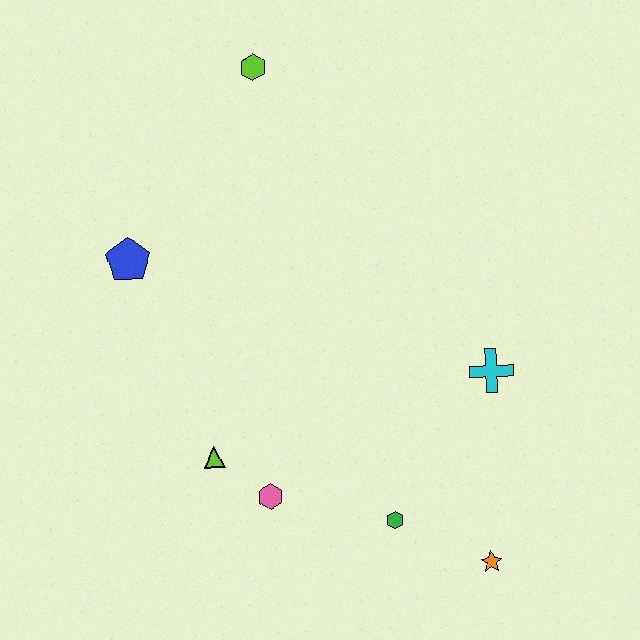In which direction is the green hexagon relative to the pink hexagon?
The green hexagon is to the right of the pink hexagon.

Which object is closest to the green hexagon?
The orange star is closest to the green hexagon.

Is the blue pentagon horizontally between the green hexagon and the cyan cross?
No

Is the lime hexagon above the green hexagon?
Yes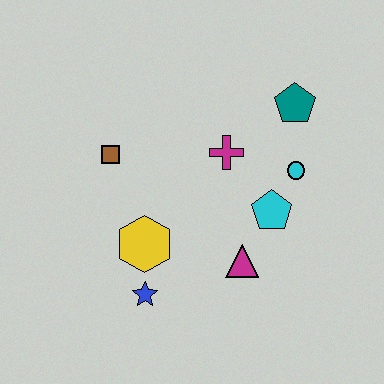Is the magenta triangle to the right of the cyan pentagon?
No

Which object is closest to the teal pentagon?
The cyan circle is closest to the teal pentagon.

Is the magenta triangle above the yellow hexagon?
No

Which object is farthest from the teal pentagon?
The blue star is farthest from the teal pentagon.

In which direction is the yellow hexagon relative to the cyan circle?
The yellow hexagon is to the left of the cyan circle.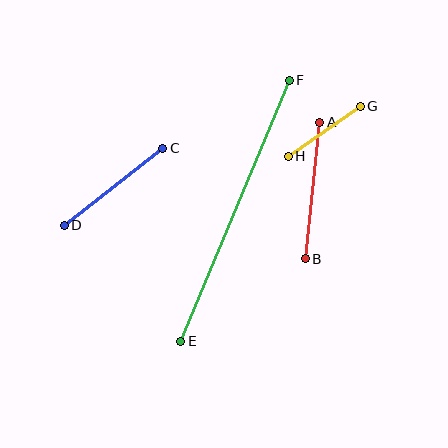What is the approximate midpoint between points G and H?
The midpoint is at approximately (324, 131) pixels.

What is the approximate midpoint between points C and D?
The midpoint is at approximately (113, 187) pixels.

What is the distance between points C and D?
The distance is approximately 125 pixels.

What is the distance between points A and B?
The distance is approximately 137 pixels.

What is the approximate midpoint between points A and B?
The midpoint is at approximately (312, 190) pixels.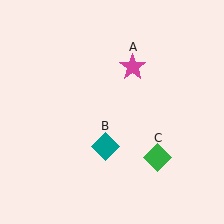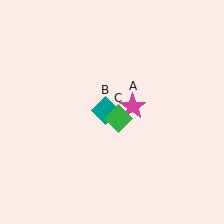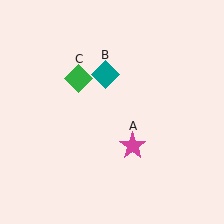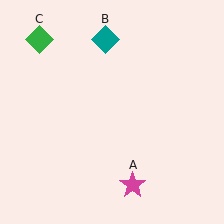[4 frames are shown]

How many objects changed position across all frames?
3 objects changed position: magenta star (object A), teal diamond (object B), green diamond (object C).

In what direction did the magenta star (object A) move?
The magenta star (object A) moved down.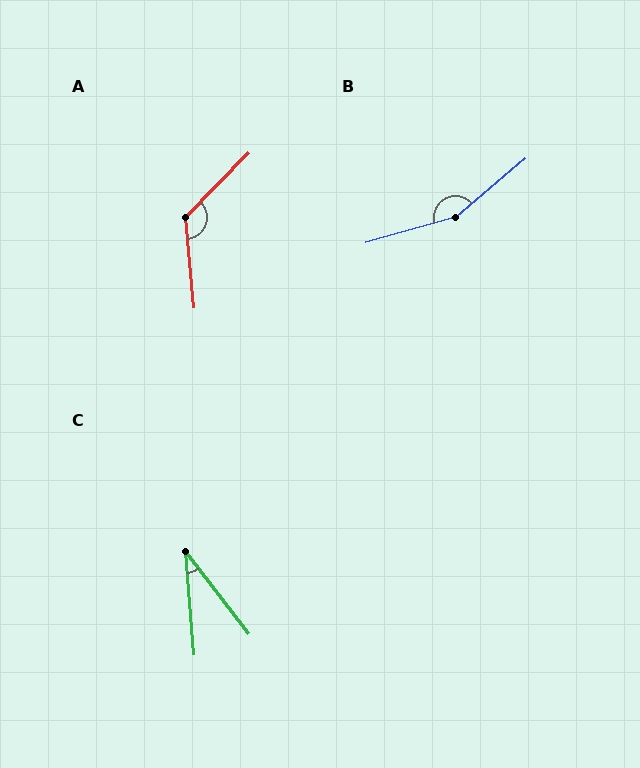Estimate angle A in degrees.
Approximately 130 degrees.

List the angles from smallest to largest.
C (33°), A (130°), B (156°).